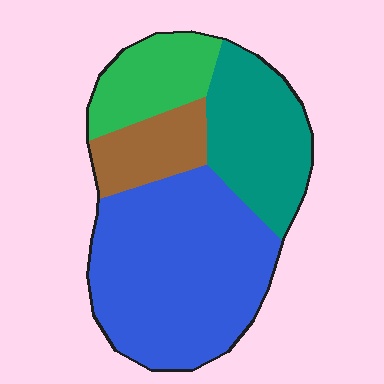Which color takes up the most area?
Blue, at roughly 50%.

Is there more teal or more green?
Teal.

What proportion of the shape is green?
Green takes up less than a quarter of the shape.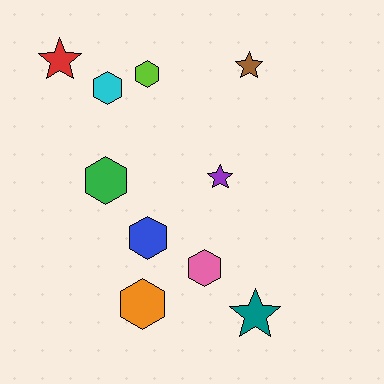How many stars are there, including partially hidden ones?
There are 4 stars.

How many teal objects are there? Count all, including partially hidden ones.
There is 1 teal object.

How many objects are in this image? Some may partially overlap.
There are 10 objects.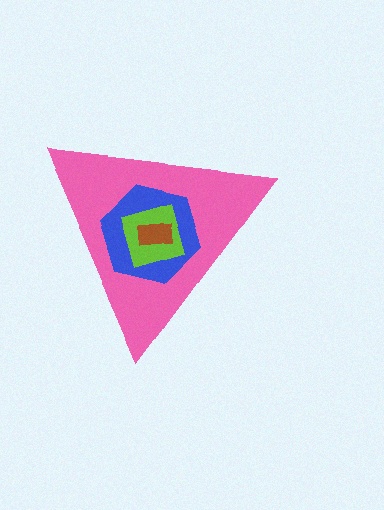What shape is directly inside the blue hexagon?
The lime square.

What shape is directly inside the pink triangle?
The blue hexagon.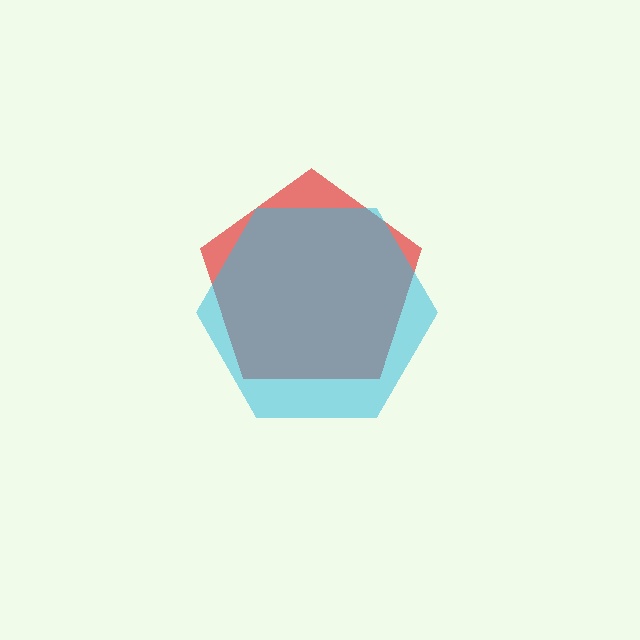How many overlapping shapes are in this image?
There are 2 overlapping shapes in the image.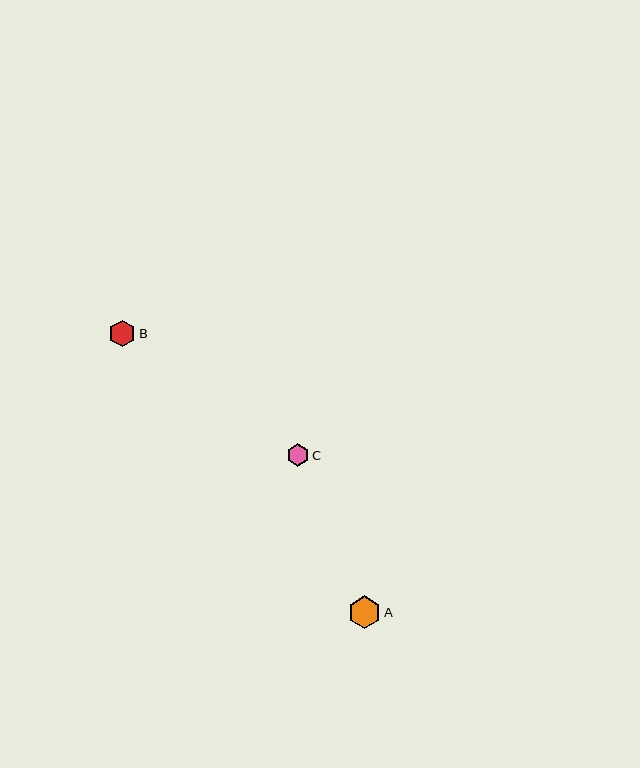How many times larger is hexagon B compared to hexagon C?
Hexagon B is approximately 1.2 times the size of hexagon C.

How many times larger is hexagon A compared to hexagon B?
Hexagon A is approximately 1.2 times the size of hexagon B.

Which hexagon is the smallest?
Hexagon C is the smallest with a size of approximately 22 pixels.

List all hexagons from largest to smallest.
From largest to smallest: A, B, C.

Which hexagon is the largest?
Hexagon A is the largest with a size of approximately 33 pixels.